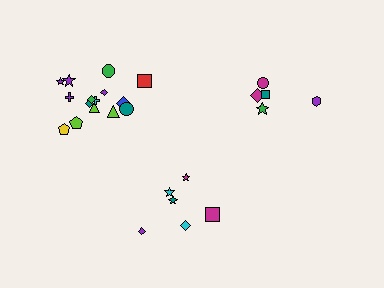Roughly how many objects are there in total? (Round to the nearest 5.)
Roughly 25 objects in total.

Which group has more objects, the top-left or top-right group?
The top-left group.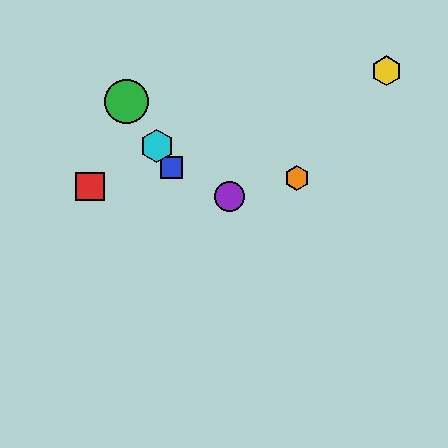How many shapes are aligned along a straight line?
3 shapes (the blue square, the green circle, the cyan hexagon) are aligned along a straight line.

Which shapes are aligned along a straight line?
The blue square, the green circle, the cyan hexagon are aligned along a straight line.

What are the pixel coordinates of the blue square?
The blue square is at (172, 167).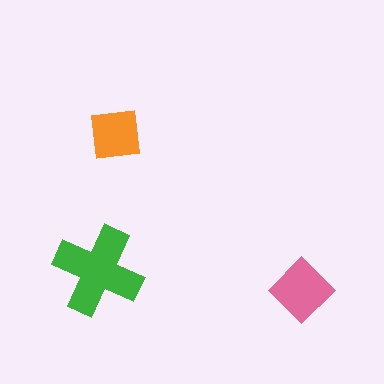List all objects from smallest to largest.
The orange square, the pink diamond, the green cross.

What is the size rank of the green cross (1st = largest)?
1st.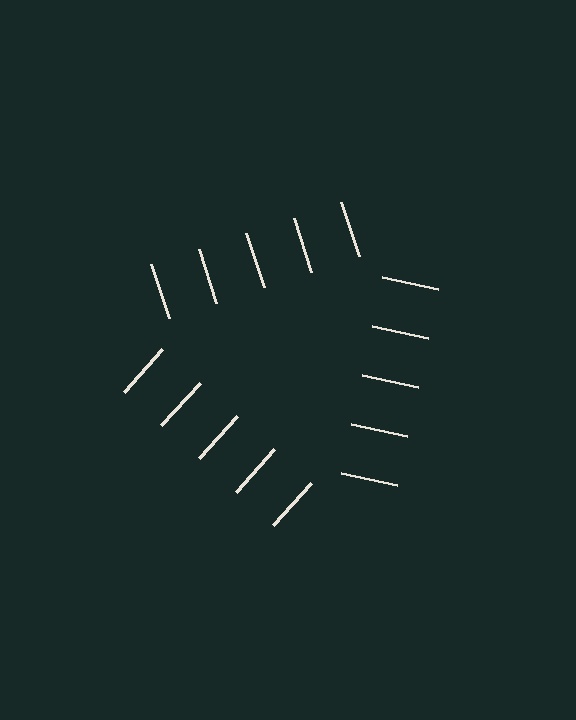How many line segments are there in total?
15 — 5 along each of the 3 edges.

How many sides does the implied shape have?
3 sides — the line-ends trace a triangle.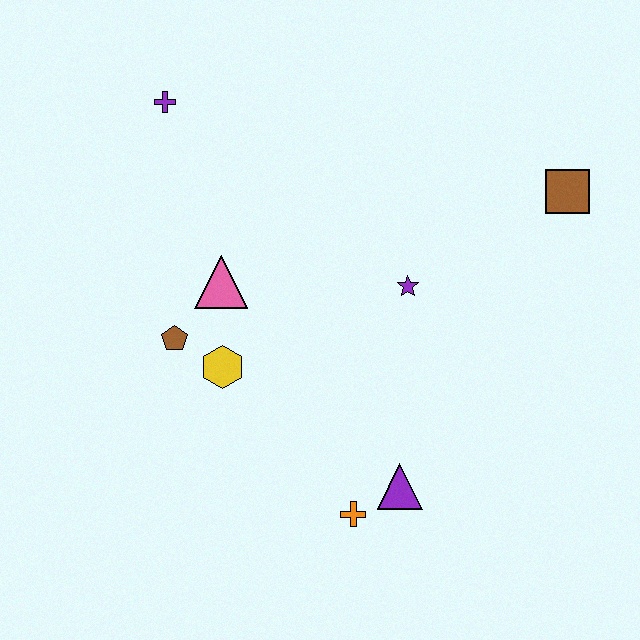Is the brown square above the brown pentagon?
Yes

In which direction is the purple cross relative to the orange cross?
The purple cross is above the orange cross.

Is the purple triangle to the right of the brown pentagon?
Yes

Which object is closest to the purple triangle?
The orange cross is closest to the purple triangle.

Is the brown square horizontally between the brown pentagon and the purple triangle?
No